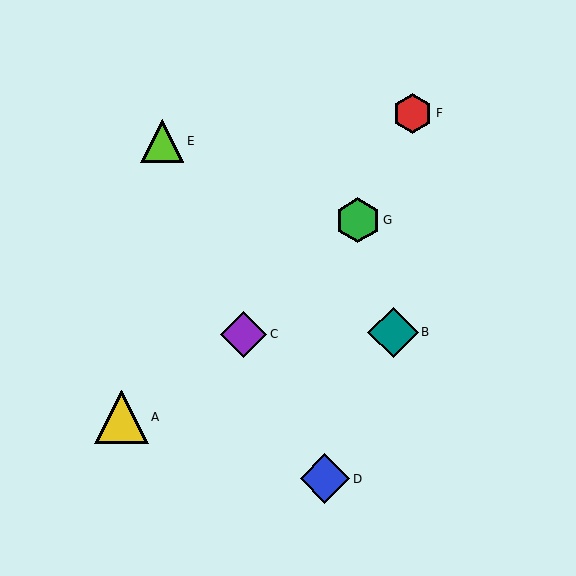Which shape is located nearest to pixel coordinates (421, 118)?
The red hexagon (labeled F) at (413, 113) is nearest to that location.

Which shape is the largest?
The yellow triangle (labeled A) is the largest.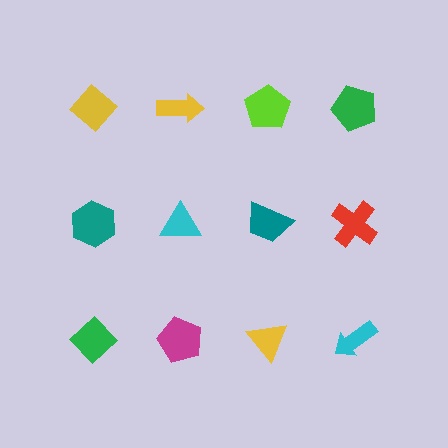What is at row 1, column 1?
A yellow diamond.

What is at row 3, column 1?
A green diamond.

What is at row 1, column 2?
A yellow arrow.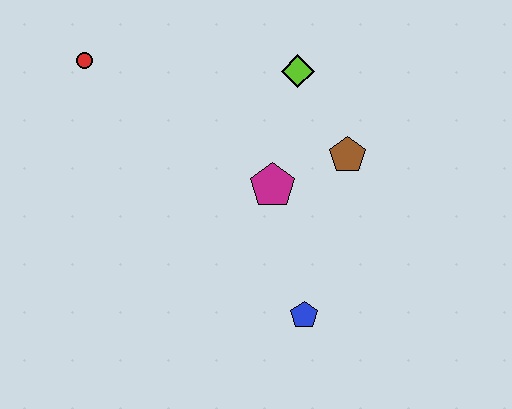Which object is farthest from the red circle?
The blue pentagon is farthest from the red circle.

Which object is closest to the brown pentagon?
The magenta pentagon is closest to the brown pentagon.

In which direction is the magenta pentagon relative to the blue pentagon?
The magenta pentagon is above the blue pentagon.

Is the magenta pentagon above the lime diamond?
No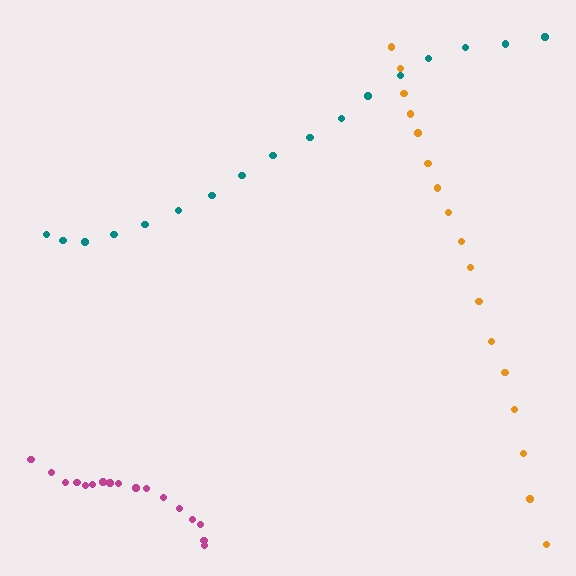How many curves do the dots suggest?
There are 3 distinct paths.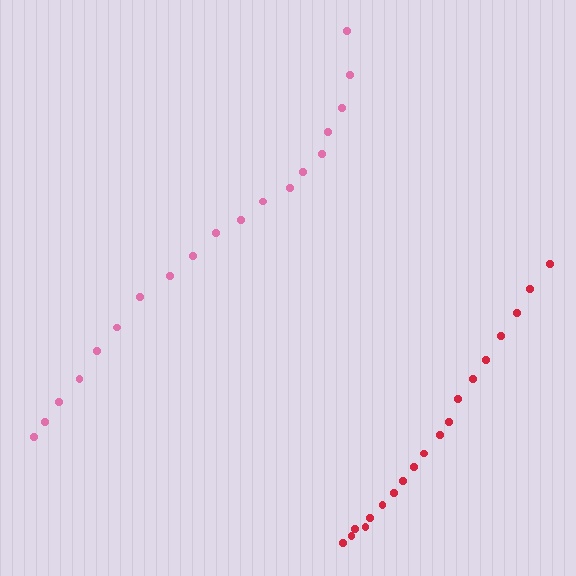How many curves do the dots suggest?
There are 2 distinct paths.